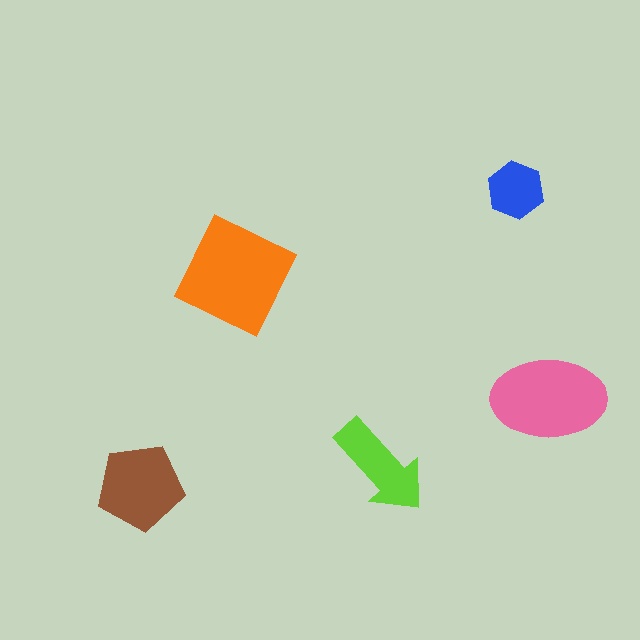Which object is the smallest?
The blue hexagon.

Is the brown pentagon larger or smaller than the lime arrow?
Larger.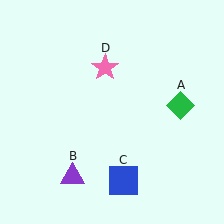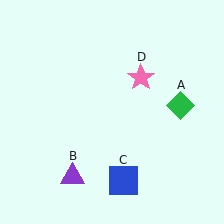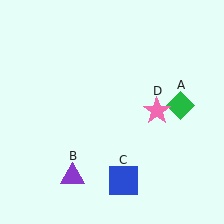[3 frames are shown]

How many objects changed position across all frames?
1 object changed position: pink star (object D).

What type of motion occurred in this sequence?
The pink star (object D) rotated clockwise around the center of the scene.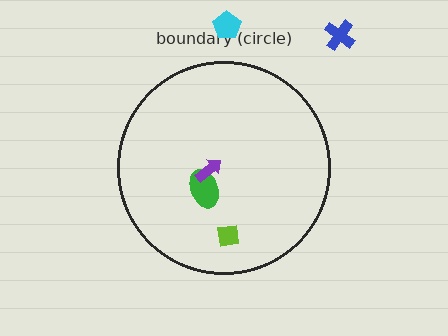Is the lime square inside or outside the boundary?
Inside.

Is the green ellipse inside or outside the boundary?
Inside.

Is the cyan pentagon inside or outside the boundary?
Outside.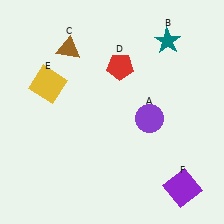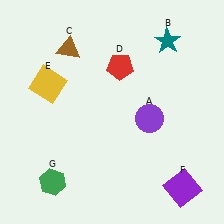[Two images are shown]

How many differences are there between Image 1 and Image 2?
There is 1 difference between the two images.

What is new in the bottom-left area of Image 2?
A green hexagon (G) was added in the bottom-left area of Image 2.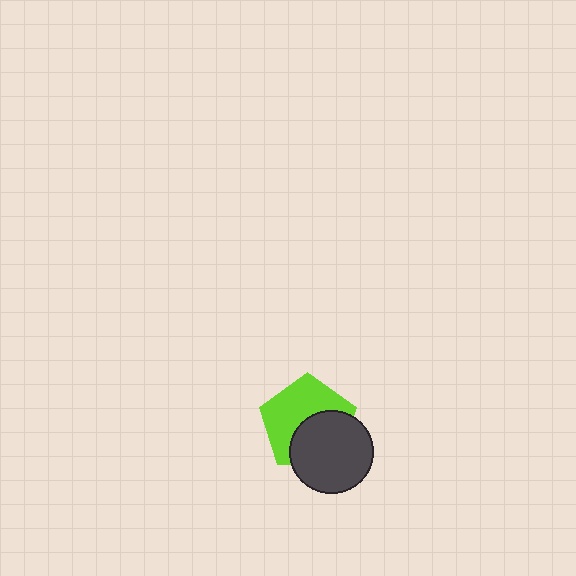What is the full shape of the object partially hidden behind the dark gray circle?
The partially hidden object is a lime pentagon.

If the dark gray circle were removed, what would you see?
You would see the complete lime pentagon.